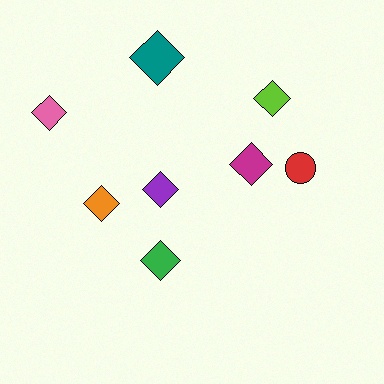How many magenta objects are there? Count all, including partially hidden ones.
There is 1 magenta object.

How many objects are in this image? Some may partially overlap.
There are 8 objects.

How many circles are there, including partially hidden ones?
There is 1 circle.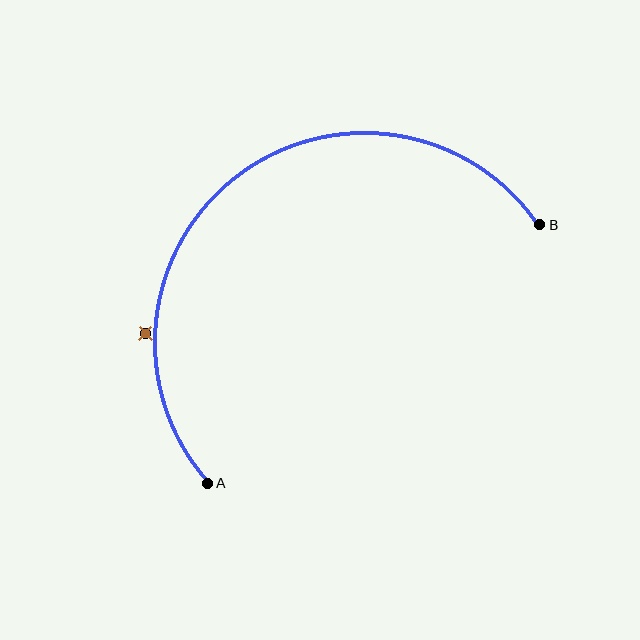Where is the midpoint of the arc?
The arc midpoint is the point on the curve farthest from the straight line joining A and B. It sits above and to the left of that line.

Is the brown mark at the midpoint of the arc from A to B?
No — the brown mark does not lie on the arc at all. It sits slightly outside the curve.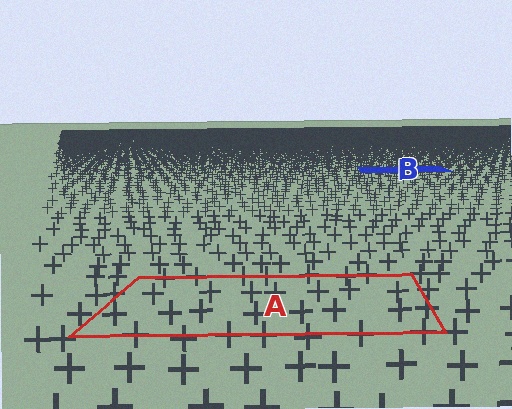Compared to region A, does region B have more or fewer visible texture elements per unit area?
Region B has more texture elements per unit area — they are packed more densely because it is farther away.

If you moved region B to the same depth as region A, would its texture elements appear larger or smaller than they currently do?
They would appear larger. At a closer depth, the same texture elements are projected at a bigger on-screen size.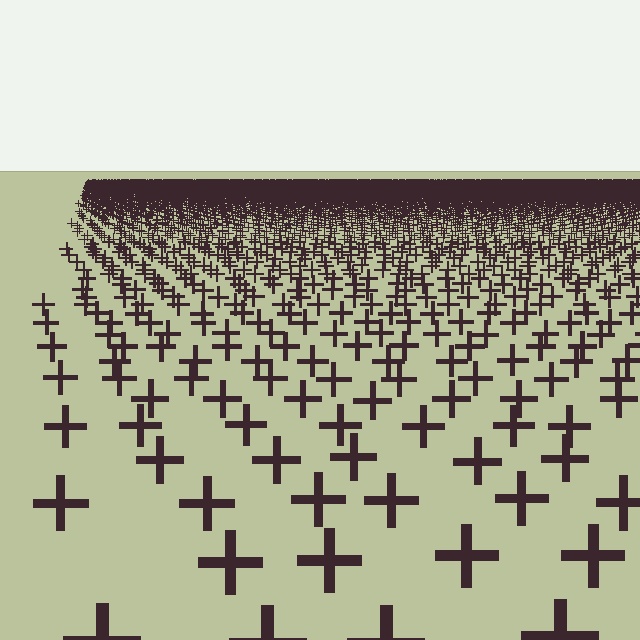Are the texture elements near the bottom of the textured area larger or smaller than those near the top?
Larger. Near the bottom, elements are closer to the viewer and appear at a bigger on-screen size.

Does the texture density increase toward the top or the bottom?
Density increases toward the top.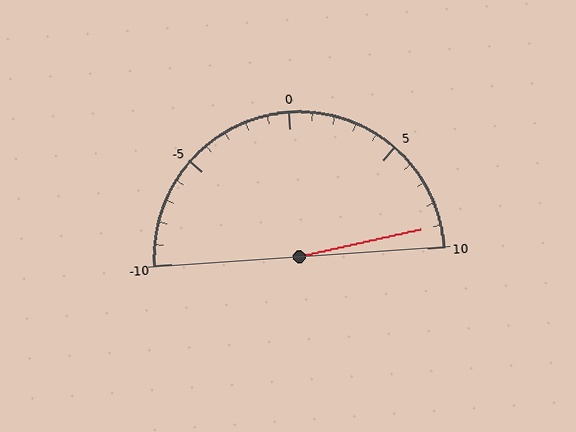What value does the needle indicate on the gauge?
The needle indicates approximately 9.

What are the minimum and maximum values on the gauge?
The gauge ranges from -10 to 10.